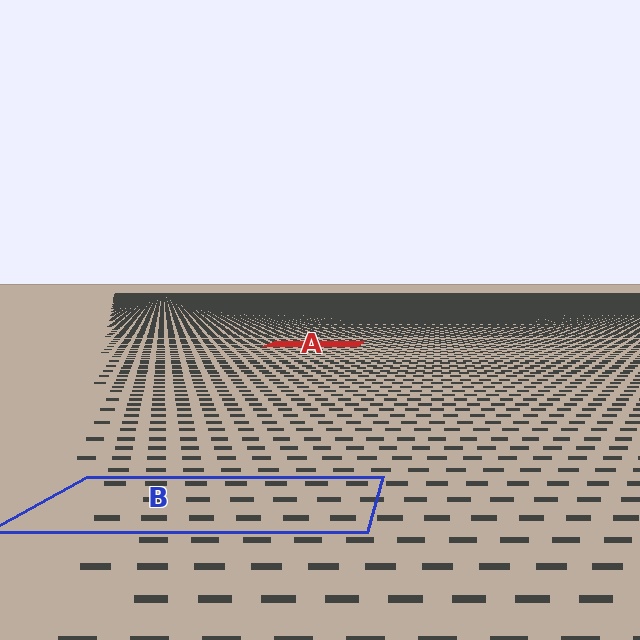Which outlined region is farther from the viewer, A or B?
Region A is farther from the viewer — the texture elements inside it appear smaller and more densely packed.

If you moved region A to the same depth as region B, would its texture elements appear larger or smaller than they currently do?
They would appear larger. At a closer depth, the same texture elements are projected at a bigger on-screen size.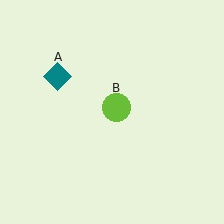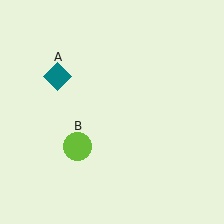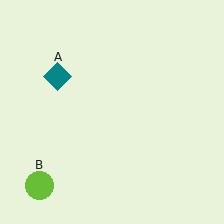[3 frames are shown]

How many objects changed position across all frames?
1 object changed position: lime circle (object B).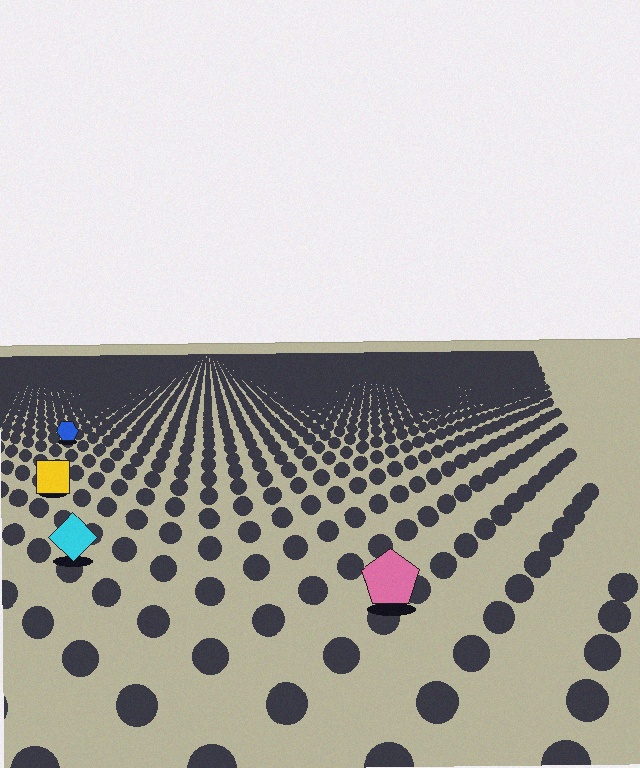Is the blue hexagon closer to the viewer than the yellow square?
No. The yellow square is closer — you can tell from the texture gradient: the ground texture is coarser near it.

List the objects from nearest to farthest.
From nearest to farthest: the pink pentagon, the cyan diamond, the yellow square, the blue hexagon.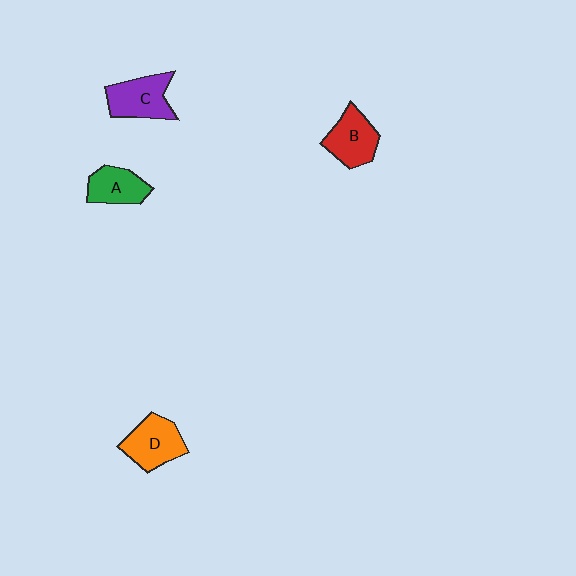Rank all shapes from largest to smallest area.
From largest to smallest: D (orange), C (purple), B (red), A (green).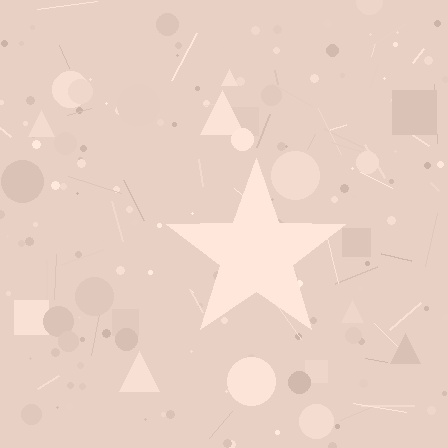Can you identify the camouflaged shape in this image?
The camouflaged shape is a star.